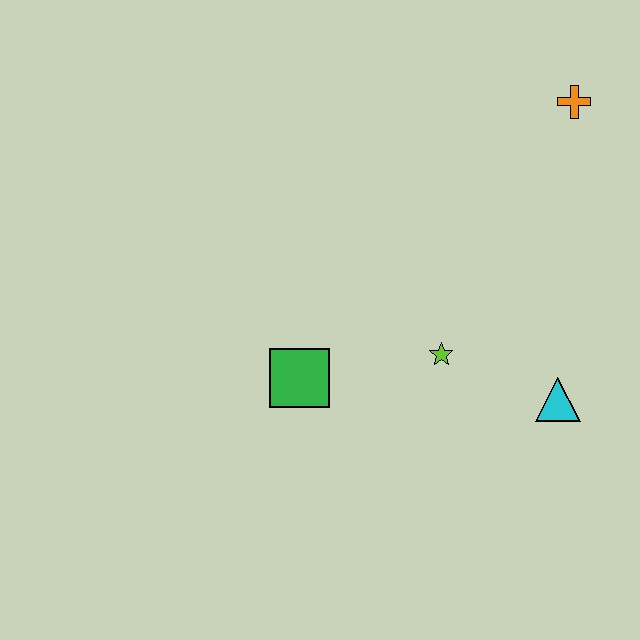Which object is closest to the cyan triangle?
The lime star is closest to the cyan triangle.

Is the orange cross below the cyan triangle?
No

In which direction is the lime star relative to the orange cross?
The lime star is below the orange cross.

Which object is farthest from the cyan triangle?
The orange cross is farthest from the cyan triangle.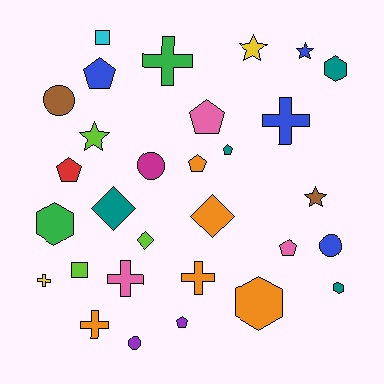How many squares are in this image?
There are 2 squares.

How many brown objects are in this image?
There are 2 brown objects.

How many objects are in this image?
There are 30 objects.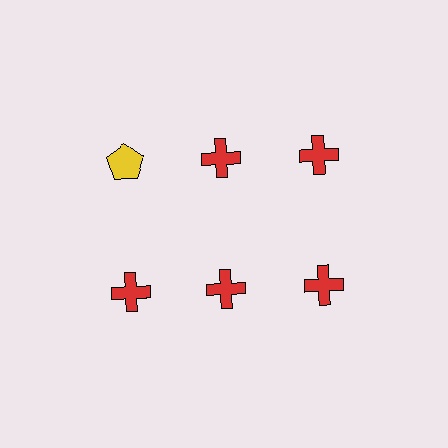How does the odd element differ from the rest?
It differs in both color (yellow instead of red) and shape (pentagon instead of cross).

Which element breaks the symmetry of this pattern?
The yellow pentagon in the top row, leftmost column breaks the symmetry. All other shapes are red crosses.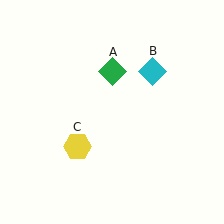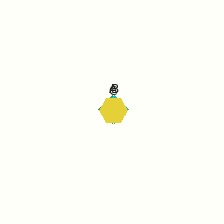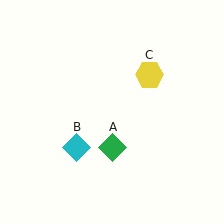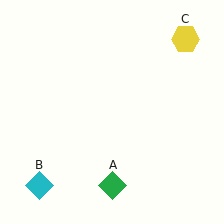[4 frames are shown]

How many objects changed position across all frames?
3 objects changed position: green diamond (object A), cyan diamond (object B), yellow hexagon (object C).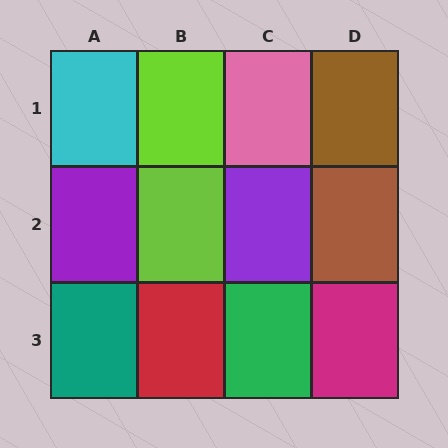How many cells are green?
1 cell is green.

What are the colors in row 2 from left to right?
Purple, lime, purple, brown.